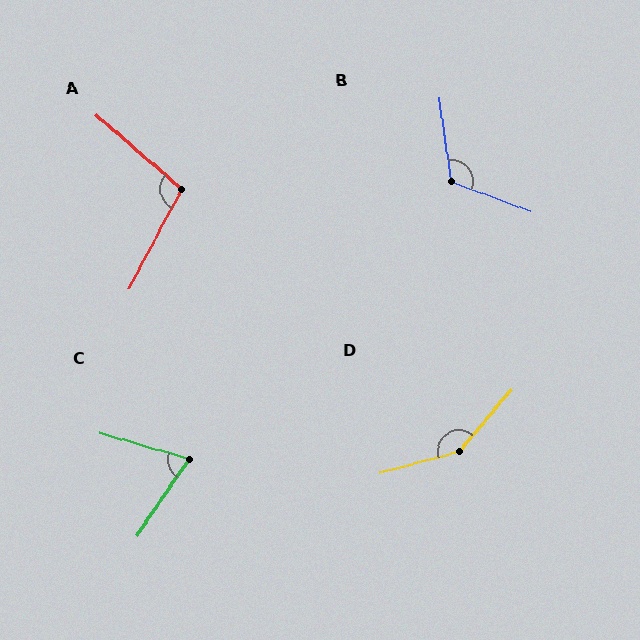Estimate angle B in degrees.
Approximately 118 degrees.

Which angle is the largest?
D, at approximately 146 degrees.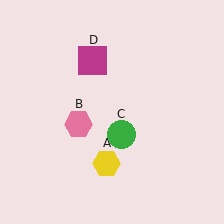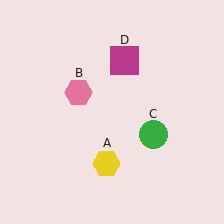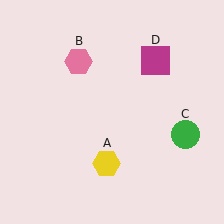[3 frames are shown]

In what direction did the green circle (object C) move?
The green circle (object C) moved right.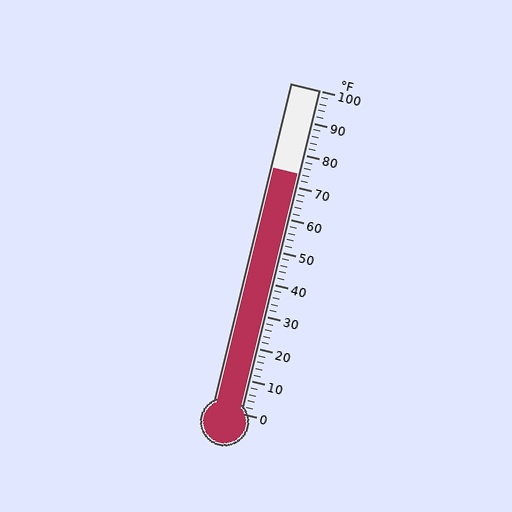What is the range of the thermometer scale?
The thermometer scale ranges from 0°F to 100°F.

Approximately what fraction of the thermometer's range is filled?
The thermometer is filled to approximately 75% of its range.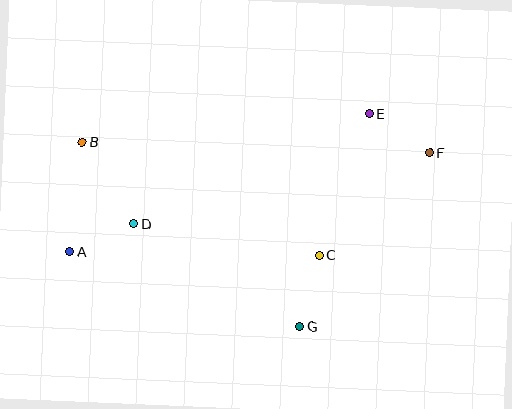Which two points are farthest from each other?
Points A and F are farthest from each other.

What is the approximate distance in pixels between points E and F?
The distance between E and F is approximately 72 pixels.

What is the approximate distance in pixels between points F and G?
The distance between F and G is approximately 217 pixels.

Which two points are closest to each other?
Points A and D are closest to each other.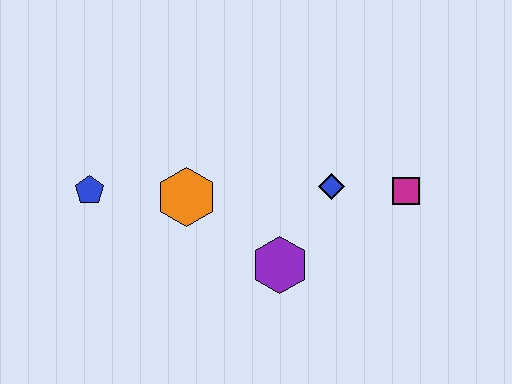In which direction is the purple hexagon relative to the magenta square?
The purple hexagon is to the left of the magenta square.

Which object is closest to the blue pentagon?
The orange hexagon is closest to the blue pentagon.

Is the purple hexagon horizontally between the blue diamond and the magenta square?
No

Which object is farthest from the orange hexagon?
The magenta square is farthest from the orange hexagon.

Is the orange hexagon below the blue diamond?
Yes